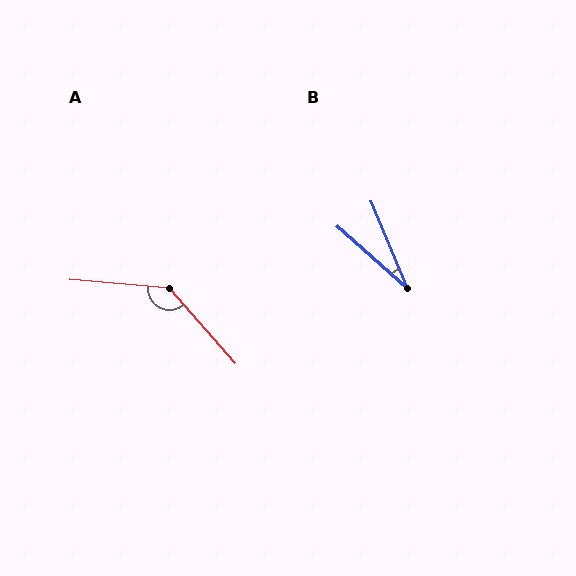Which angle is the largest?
A, at approximately 136 degrees.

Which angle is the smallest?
B, at approximately 26 degrees.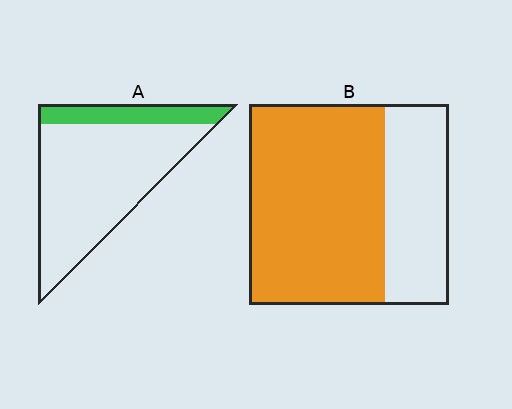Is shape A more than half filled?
No.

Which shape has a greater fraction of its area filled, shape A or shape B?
Shape B.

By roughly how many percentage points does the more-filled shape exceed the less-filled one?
By roughly 50 percentage points (B over A).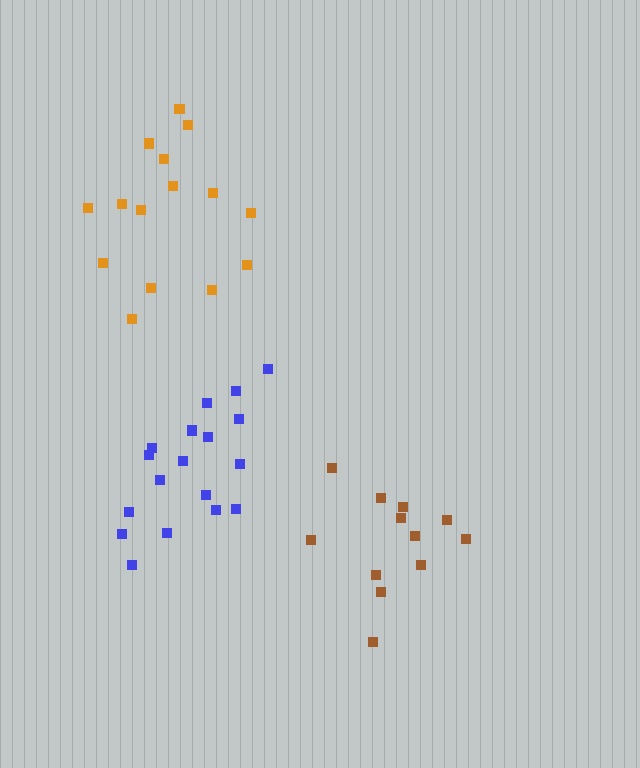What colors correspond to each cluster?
The clusters are colored: orange, blue, brown.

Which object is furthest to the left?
The orange cluster is leftmost.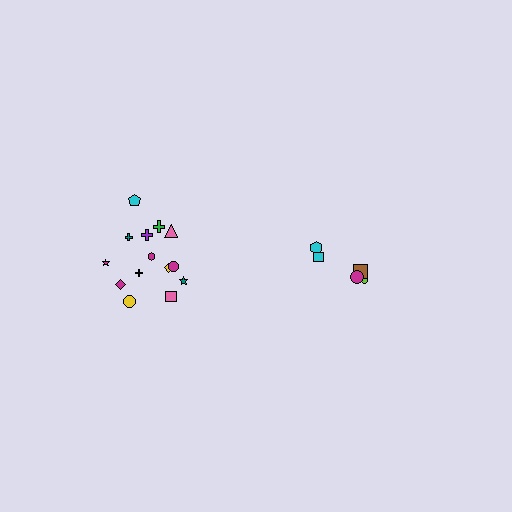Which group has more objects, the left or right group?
The left group.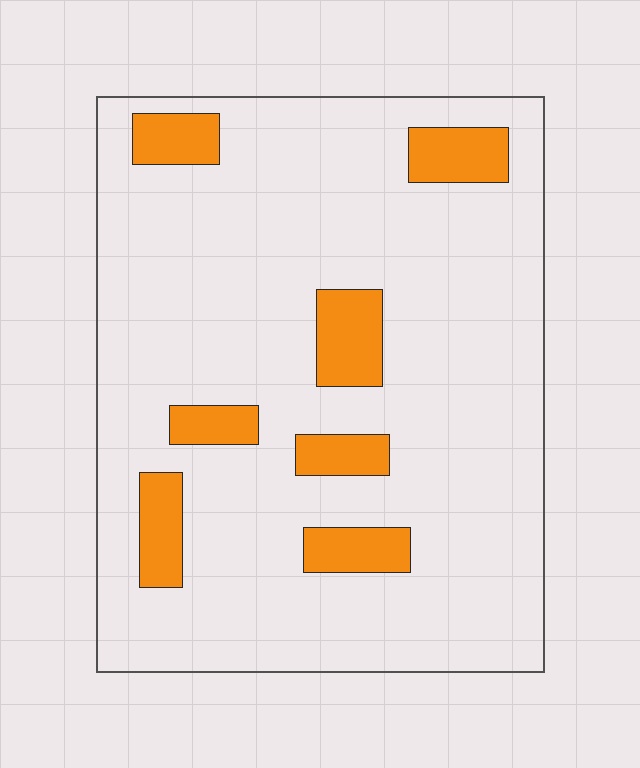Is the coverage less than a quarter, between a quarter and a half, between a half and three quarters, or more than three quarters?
Less than a quarter.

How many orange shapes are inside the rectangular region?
7.